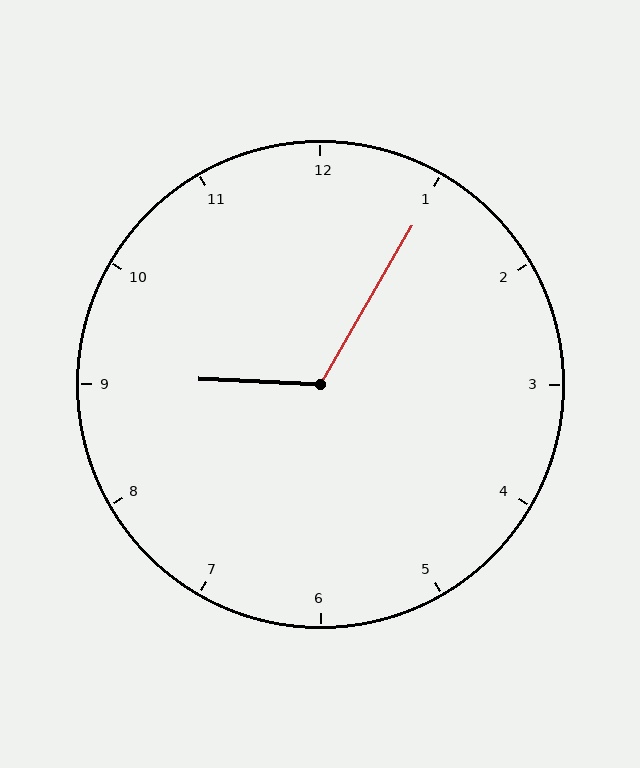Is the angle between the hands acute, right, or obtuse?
It is obtuse.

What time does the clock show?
9:05.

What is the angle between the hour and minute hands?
Approximately 118 degrees.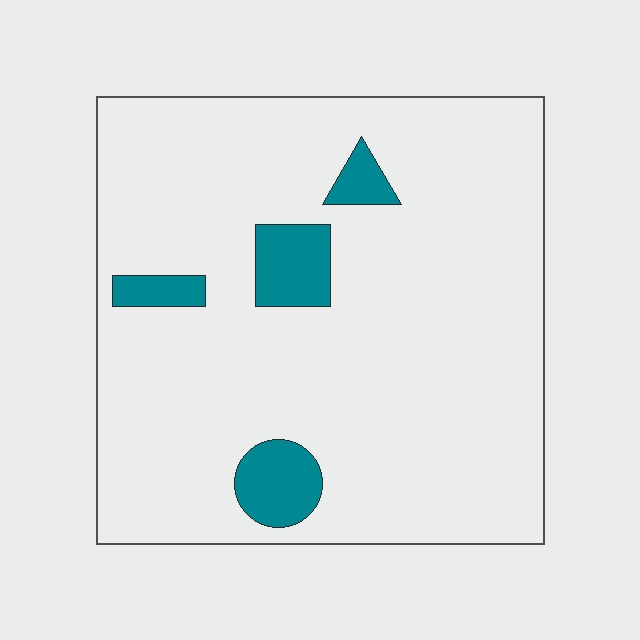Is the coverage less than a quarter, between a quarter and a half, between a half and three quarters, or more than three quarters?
Less than a quarter.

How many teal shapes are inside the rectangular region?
4.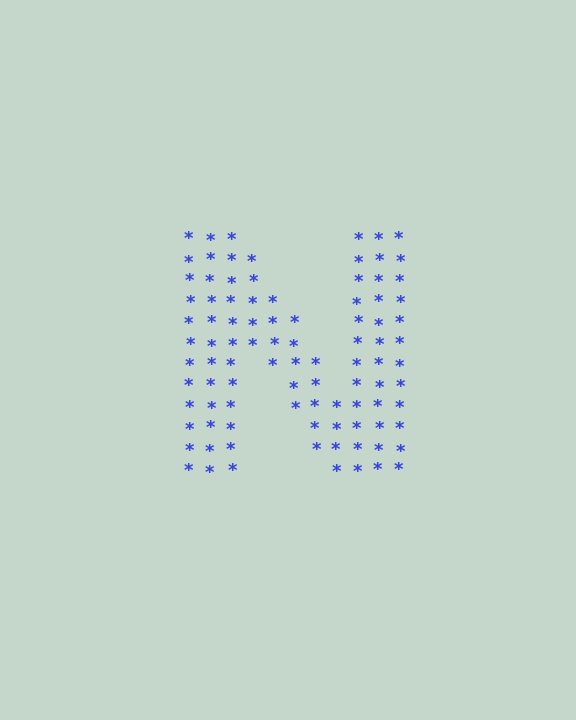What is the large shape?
The large shape is the letter N.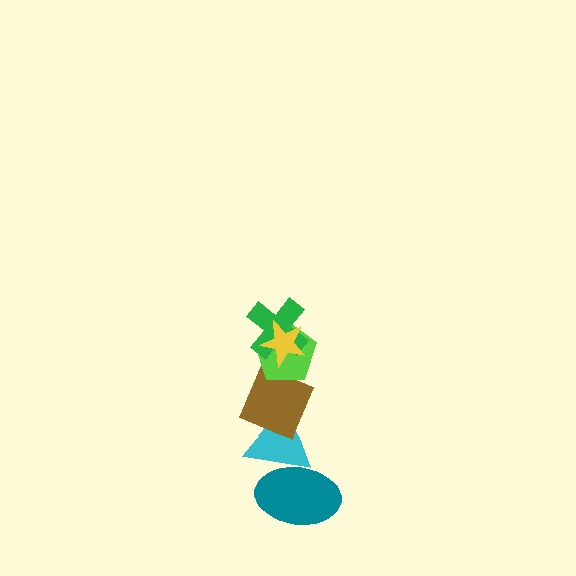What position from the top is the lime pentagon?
The lime pentagon is 3rd from the top.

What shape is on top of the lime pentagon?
The green cross is on top of the lime pentagon.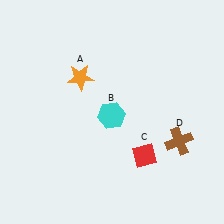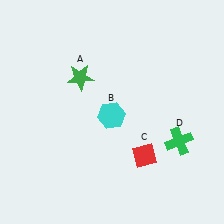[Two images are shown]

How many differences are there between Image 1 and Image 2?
There are 2 differences between the two images.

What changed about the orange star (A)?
In Image 1, A is orange. In Image 2, it changed to green.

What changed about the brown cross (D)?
In Image 1, D is brown. In Image 2, it changed to green.